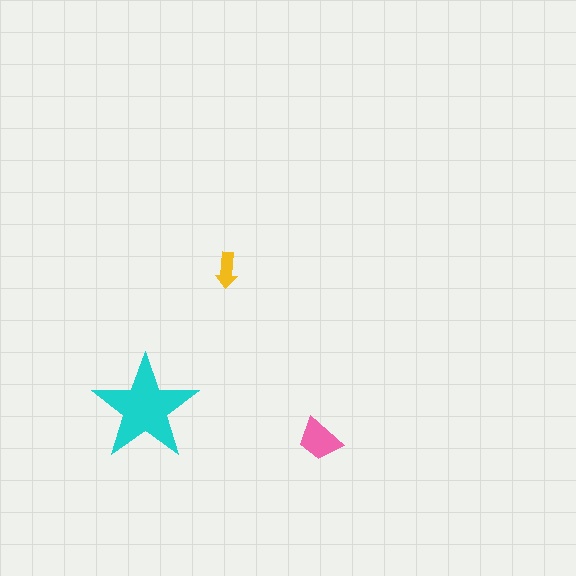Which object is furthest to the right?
The pink trapezoid is rightmost.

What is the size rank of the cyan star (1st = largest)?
1st.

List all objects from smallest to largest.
The yellow arrow, the pink trapezoid, the cyan star.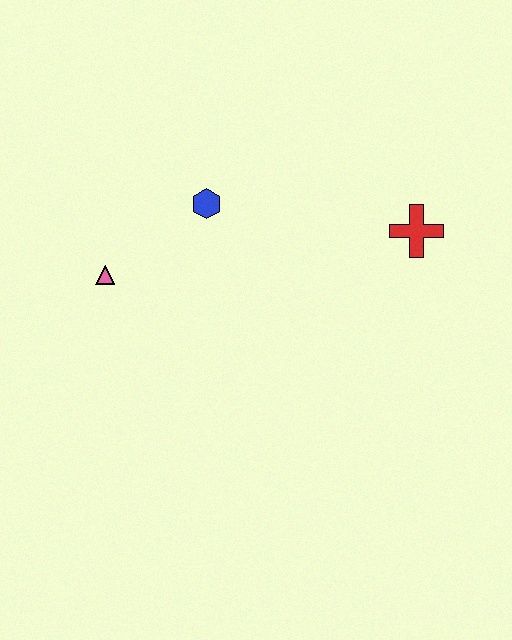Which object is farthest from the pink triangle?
The red cross is farthest from the pink triangle.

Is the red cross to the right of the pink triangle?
Yes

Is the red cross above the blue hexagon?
No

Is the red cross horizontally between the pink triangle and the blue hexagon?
No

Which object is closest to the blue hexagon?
The pink triangle is closest to the blue hexagon.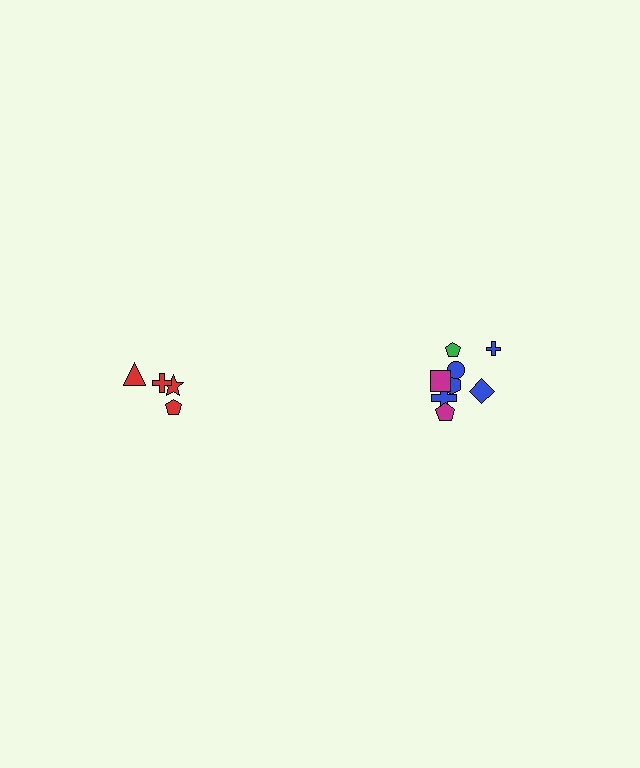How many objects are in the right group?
There are 8 objects.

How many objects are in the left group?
There are 4 objects.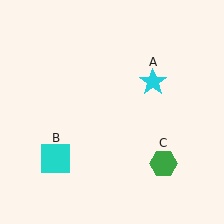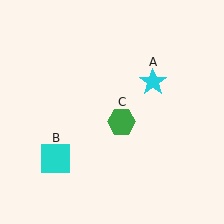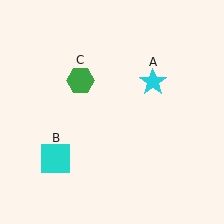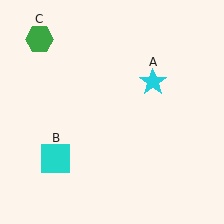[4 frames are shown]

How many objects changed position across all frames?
1 object changed position: green hexagon (object C).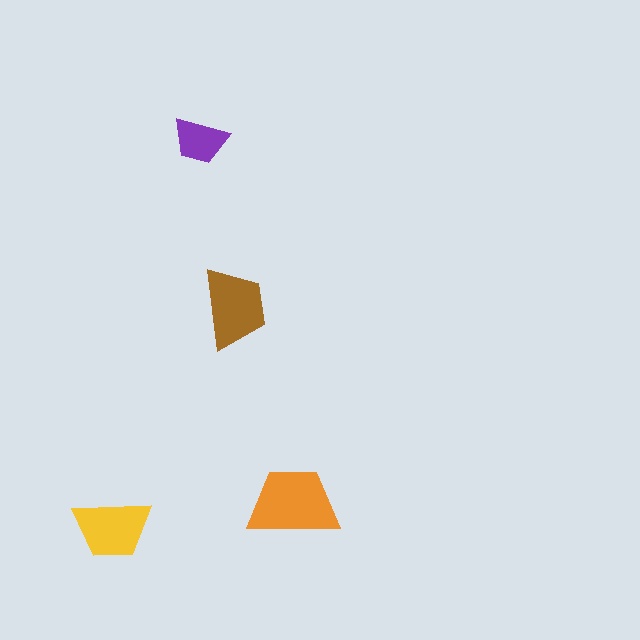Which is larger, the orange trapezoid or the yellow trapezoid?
The orange one.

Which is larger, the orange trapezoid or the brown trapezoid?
The orange one.